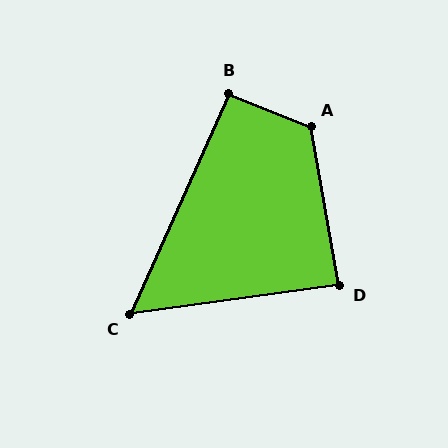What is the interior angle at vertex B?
Approximately 92 degrees (approximately right).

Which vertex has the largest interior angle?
A, at approximately 122 degrees.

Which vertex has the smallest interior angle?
C, at approximately 58 degrees.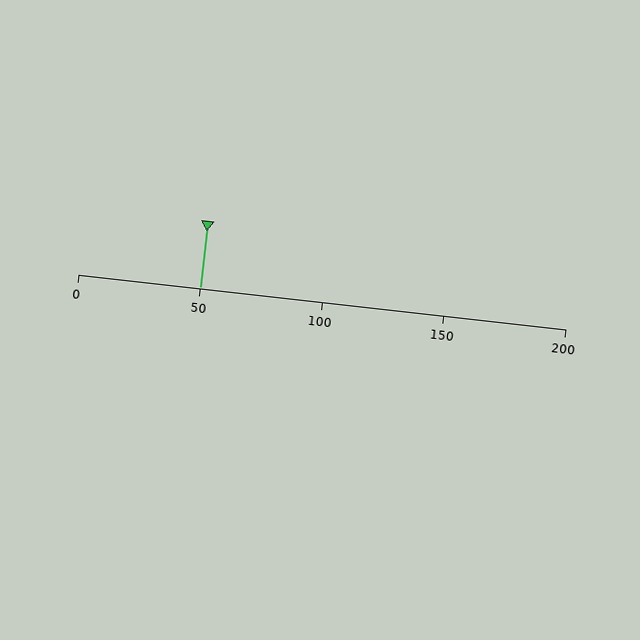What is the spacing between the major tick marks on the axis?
The major ticks are spaced 50 apart.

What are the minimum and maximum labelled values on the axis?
The axis runs from 0 to 200.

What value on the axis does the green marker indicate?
The marker indicates approximately 50.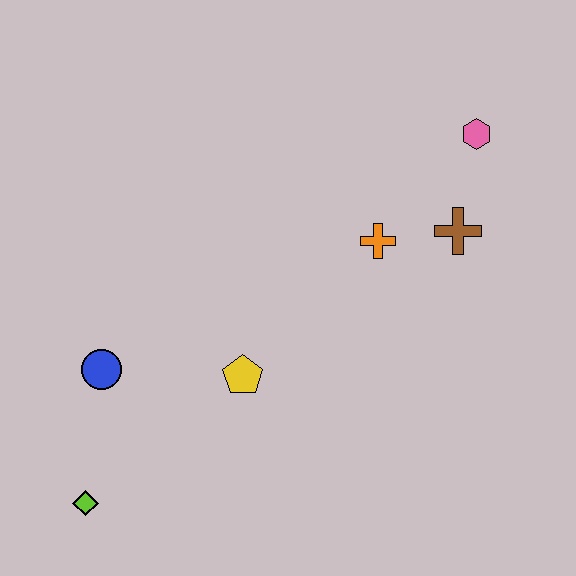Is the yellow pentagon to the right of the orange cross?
No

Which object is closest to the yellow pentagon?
The blue circle is closest to the yellow pentagon.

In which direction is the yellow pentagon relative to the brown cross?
The yellow pentagon is to the left of the brown cross.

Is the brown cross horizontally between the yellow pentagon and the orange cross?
No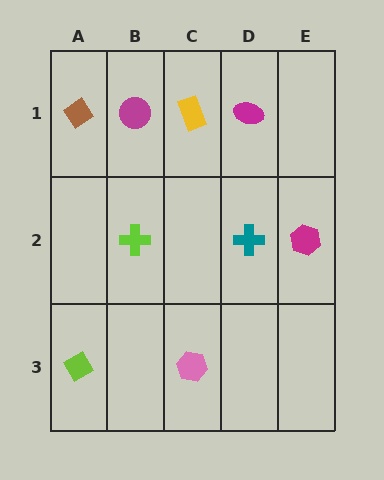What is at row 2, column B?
A lime cross.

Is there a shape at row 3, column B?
No, that cell is empty.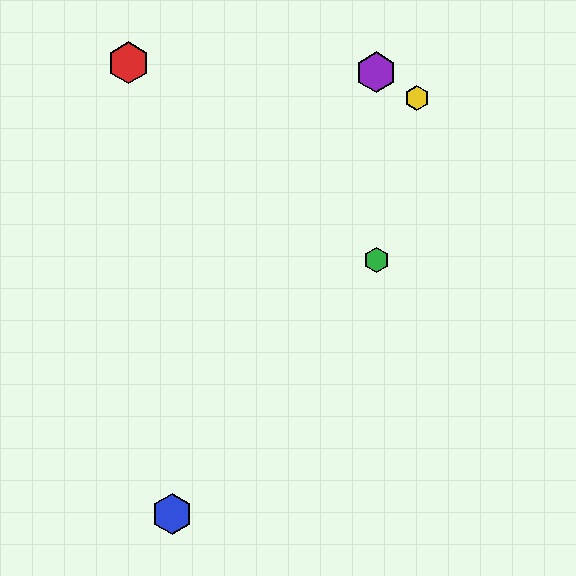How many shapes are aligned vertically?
2 shapes (the green hexagon, the purple hexagon) are aligned vertically.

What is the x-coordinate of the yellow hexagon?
The yellow hexagon is at x≈417.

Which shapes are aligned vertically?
The green hexagon, the purple hexagon are aligned vertically.